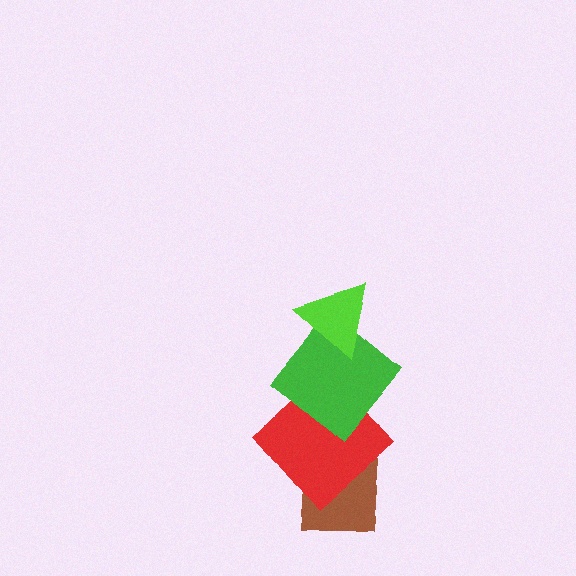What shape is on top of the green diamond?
The lime triangle is on top of the green diamond.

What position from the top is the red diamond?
The red diamond is 3rd from the top.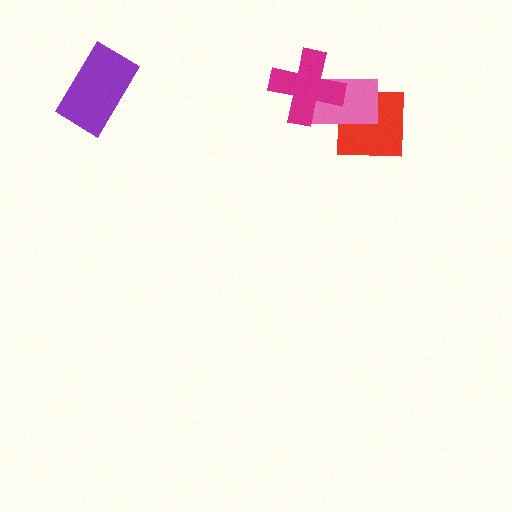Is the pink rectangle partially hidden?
Yes, it is partially covered by another shape.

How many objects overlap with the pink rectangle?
2 objects overlap with the pink rectangle.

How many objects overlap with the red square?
1 object overlaps with the red square.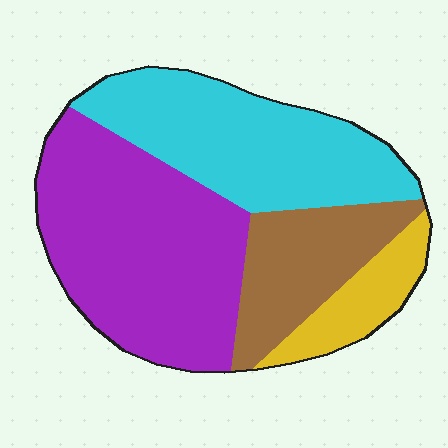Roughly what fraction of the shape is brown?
Brown covers around 15% of the shape.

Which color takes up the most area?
Purple, at roughly 40%.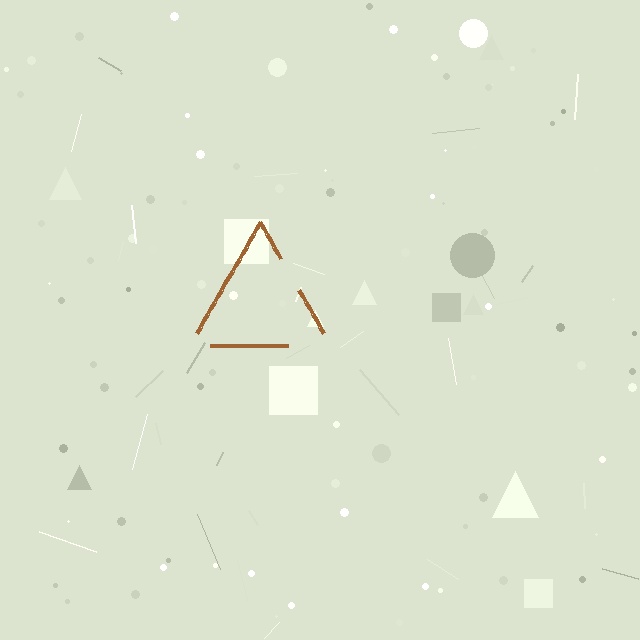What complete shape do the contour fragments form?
The contour fragments form a triangle.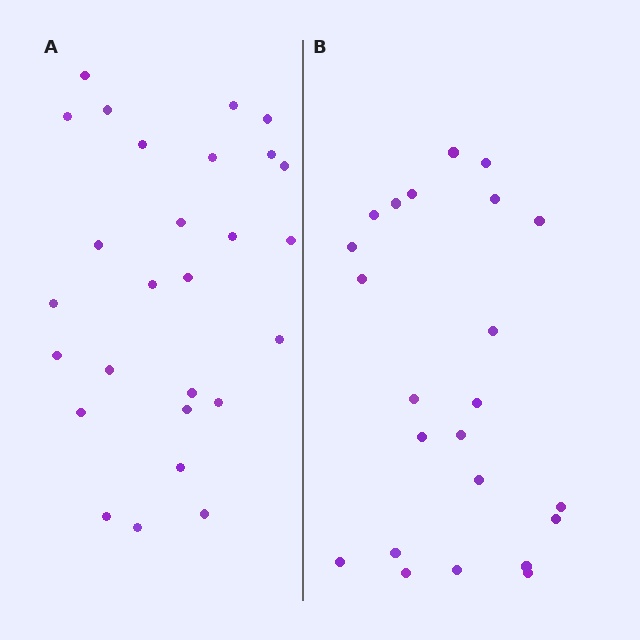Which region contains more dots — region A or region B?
Region A (the left region) has more dots.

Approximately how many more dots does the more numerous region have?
Region A has about 4 more dots than region B.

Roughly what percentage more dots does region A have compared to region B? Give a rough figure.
About 15% more.